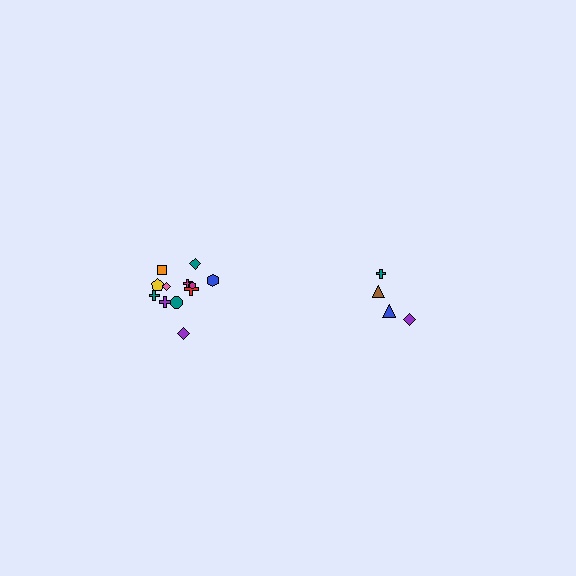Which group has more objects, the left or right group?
The left group.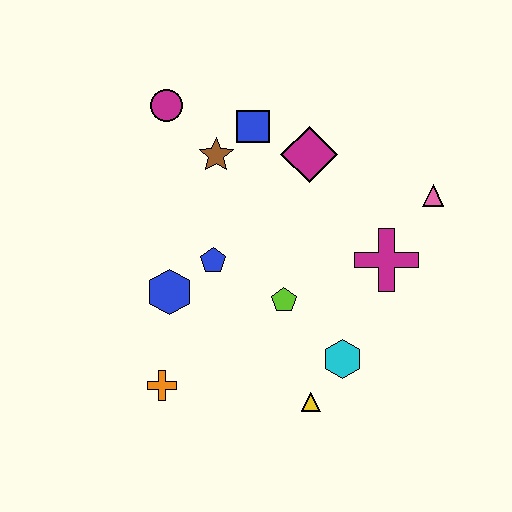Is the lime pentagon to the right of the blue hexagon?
Yes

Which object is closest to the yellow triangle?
The cyan hexagon is closest to the yellow triangle.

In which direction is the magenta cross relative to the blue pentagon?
The magenta cross is to the right of the blue pentagon.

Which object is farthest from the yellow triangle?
The magenta circle is farthest from the yellow triangle.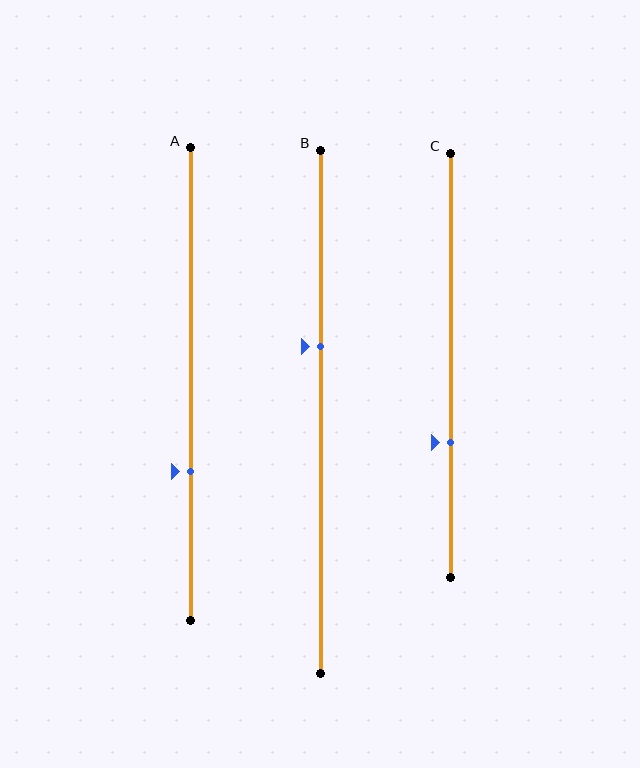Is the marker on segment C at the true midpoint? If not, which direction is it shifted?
No, the marker on segment C is shifted downward by about 18% of the segment length.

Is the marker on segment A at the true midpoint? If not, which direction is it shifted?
No, the marker on segment A is shifted downward by about 19% of the segment length.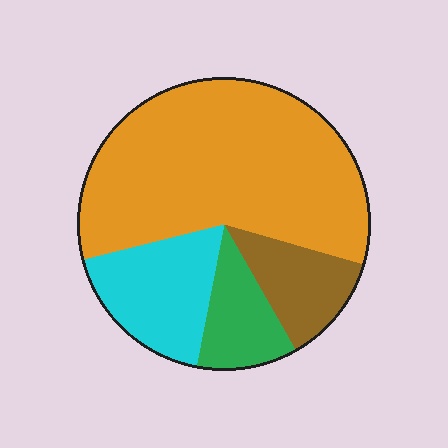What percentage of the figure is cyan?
Cyan covers around 20% of the figure.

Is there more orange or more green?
Orange.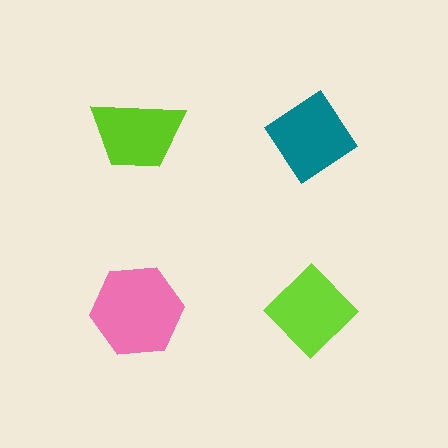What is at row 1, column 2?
A teal diamond.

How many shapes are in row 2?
2 shapes.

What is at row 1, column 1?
A lime trapezoid.